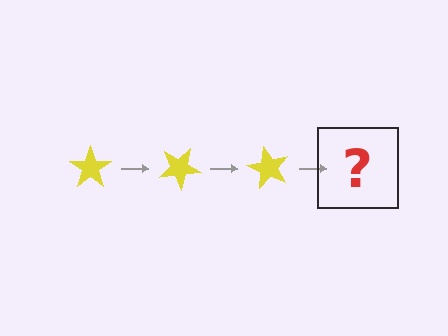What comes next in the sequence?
The next element should be a yellow star rotated 90 degrees.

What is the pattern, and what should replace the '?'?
The pattern is that the star rotates 30 degrees each step. The '?' should be a yellow star rotated 90 degrees.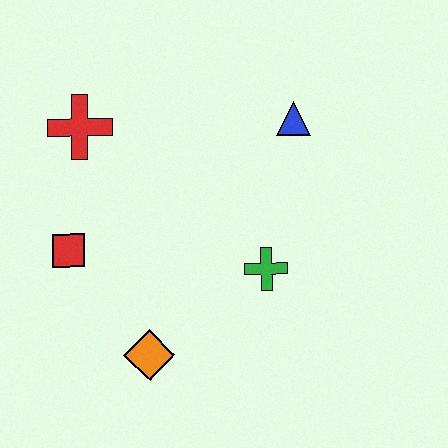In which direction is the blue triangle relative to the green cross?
The blue triangle is above the green cross.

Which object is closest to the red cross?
The red square is closest to the red cross.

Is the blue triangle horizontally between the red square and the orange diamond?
No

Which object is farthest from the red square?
The blue triangle is farthest from the red square.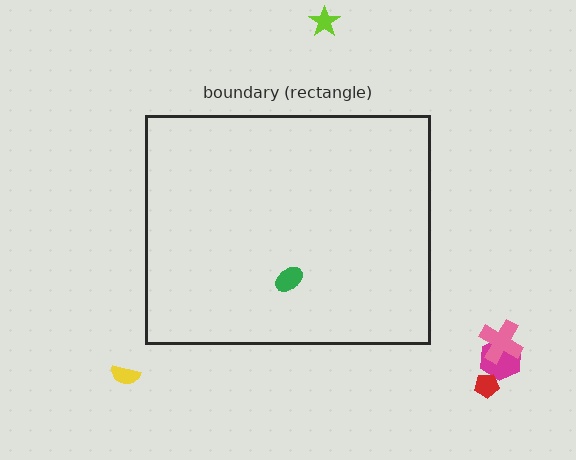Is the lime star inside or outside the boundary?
Outside.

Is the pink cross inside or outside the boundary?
Outside.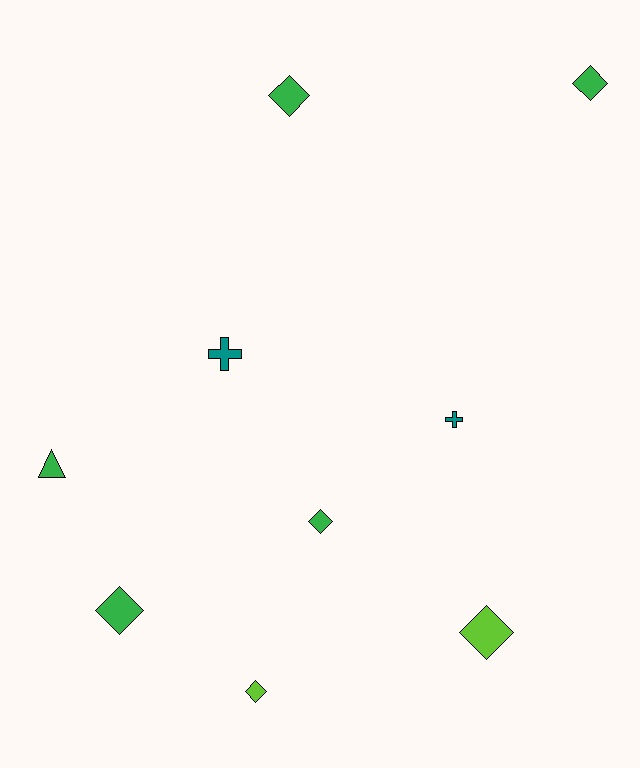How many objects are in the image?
There are 9 objects.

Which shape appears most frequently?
Diamond, with 6 objects.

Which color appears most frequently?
Green, with 5 objects.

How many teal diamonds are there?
There are no teal diamonds.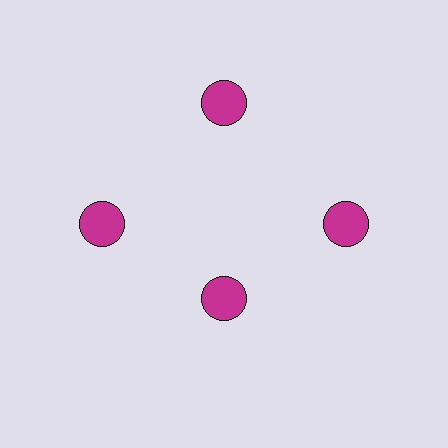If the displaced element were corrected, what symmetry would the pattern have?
It would have 4-fold rotational symmetry — the pattern would map onto itself every 90 degrees.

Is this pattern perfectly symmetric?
No. The 4 magenta circles are arranged in a ring, but one element near the 6 o'clock position is pulled inward toward the center, breaking the 4-fold rotational symmetry.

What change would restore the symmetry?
The symmetry would be restored by moving it outward, back onto the ring so that all 4 circles sit at equal angles and equal distance from the center.